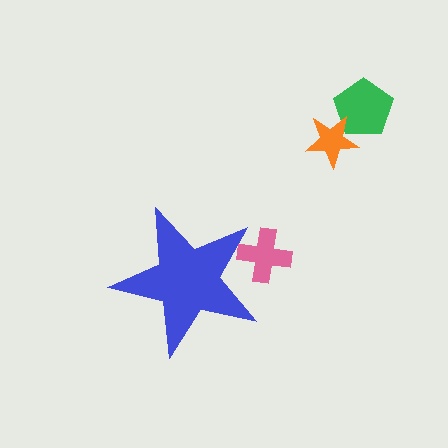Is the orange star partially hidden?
No, the orange star is fully visible.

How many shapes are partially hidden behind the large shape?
1 shape is partially hidden.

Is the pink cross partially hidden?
Yes, the pink cross is partially hidden behind the blue star.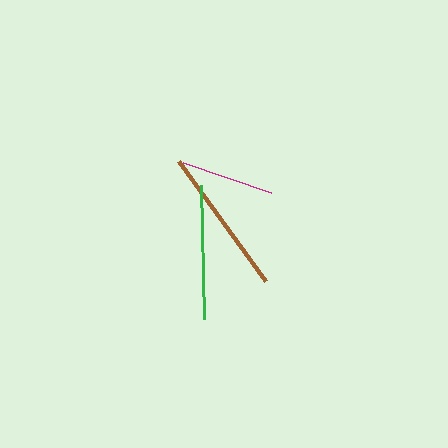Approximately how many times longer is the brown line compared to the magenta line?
The brown line is approximately 1.6 times the length of the magenta line.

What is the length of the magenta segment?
The magenta segment is approximately 93 pixels long.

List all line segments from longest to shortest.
From longest to shortest: brown, green, magenta.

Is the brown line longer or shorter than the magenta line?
The brown line is longer than the magenta line.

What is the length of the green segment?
The green segment is approximately 134 pixels long.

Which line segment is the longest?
The brown line is the longest at approximately 148 pixels.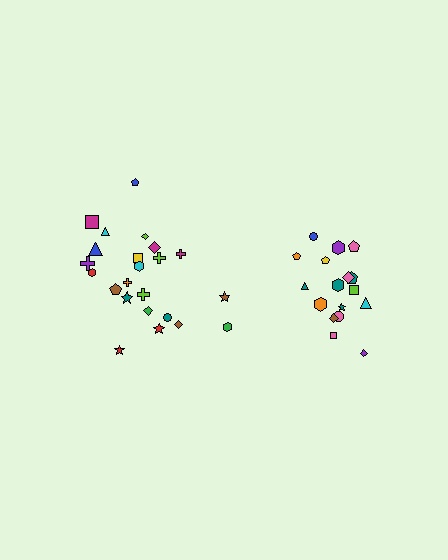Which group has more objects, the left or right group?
The left group.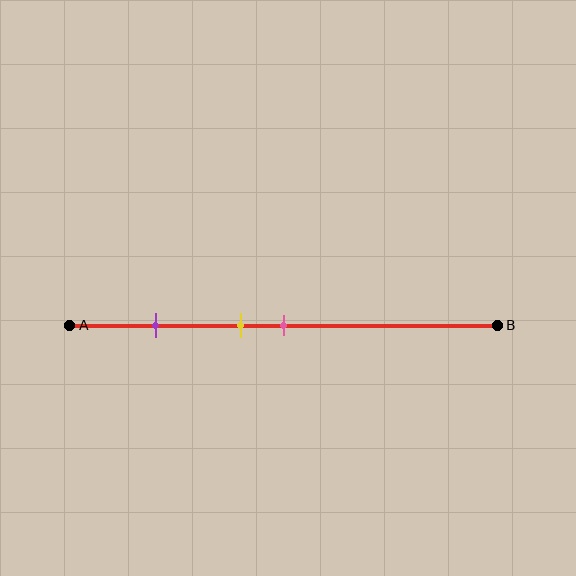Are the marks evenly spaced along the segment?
No, the marks are not evenly spaced.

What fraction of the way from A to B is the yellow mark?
The yellow mark is approximately 40% (0.4) of the way from A to B.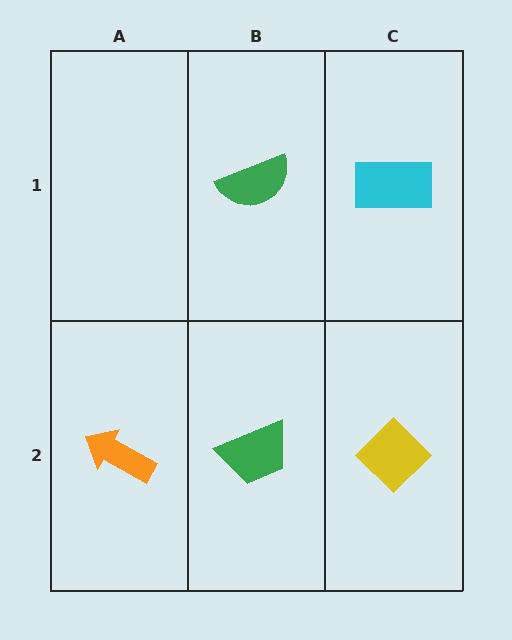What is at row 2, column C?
A yellow diamond.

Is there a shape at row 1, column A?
No, that cell is empty.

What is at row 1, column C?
A cyan rectangle.